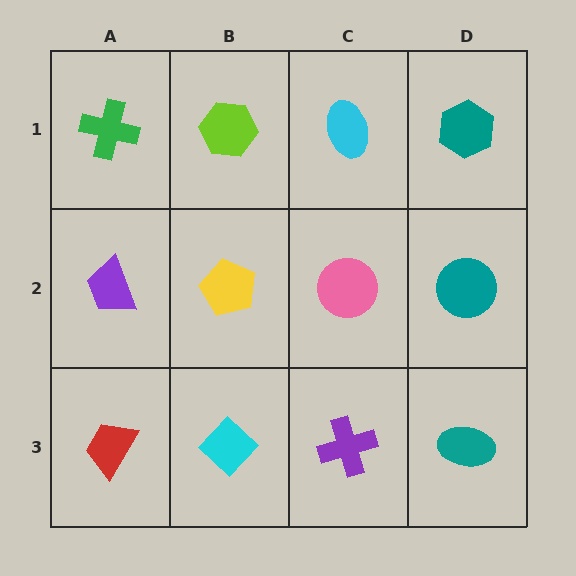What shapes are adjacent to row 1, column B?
A yellow pentagon (row 2, column B), a green cross (row 1, column A), a cyan ellipse (row 1, column C).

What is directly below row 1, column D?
A teal circle.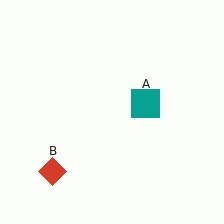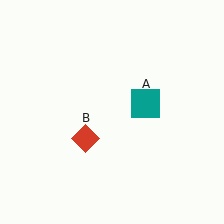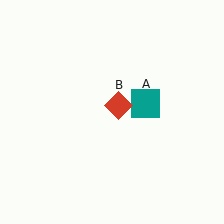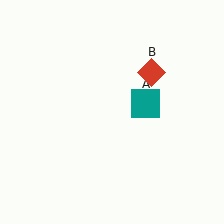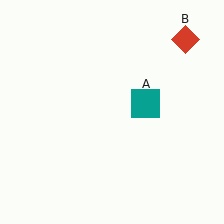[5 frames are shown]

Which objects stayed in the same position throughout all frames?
Teal square (object A) remained stationary.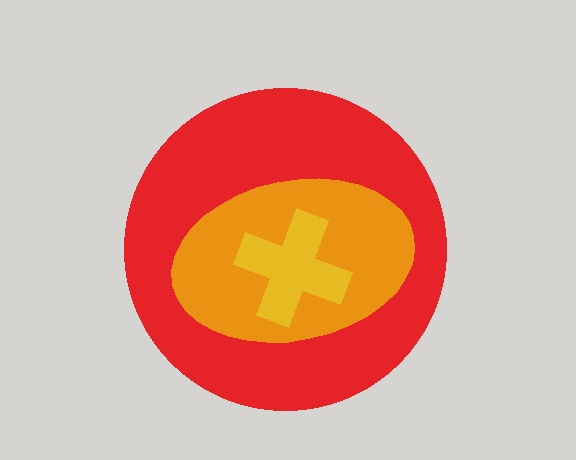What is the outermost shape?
The red circle.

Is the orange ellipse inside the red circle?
Yes.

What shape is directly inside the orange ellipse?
The yellow cross.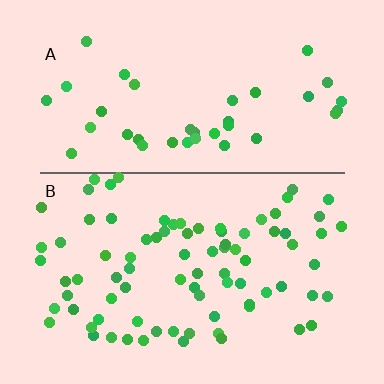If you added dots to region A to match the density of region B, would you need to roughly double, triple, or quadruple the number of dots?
Approximately double.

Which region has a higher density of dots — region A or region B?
B (the bottom).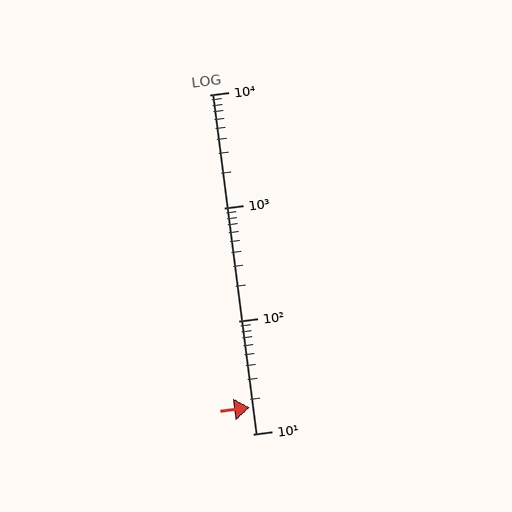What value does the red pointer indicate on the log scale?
The pointer indicates approximately 17.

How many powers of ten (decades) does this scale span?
The scale spans 3 decades, from 10 to 10000.